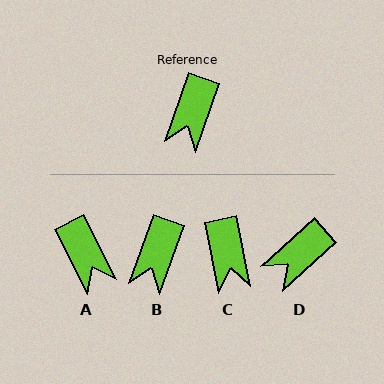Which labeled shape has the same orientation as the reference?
B.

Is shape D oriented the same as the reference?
No, it is off by about 28 degrees.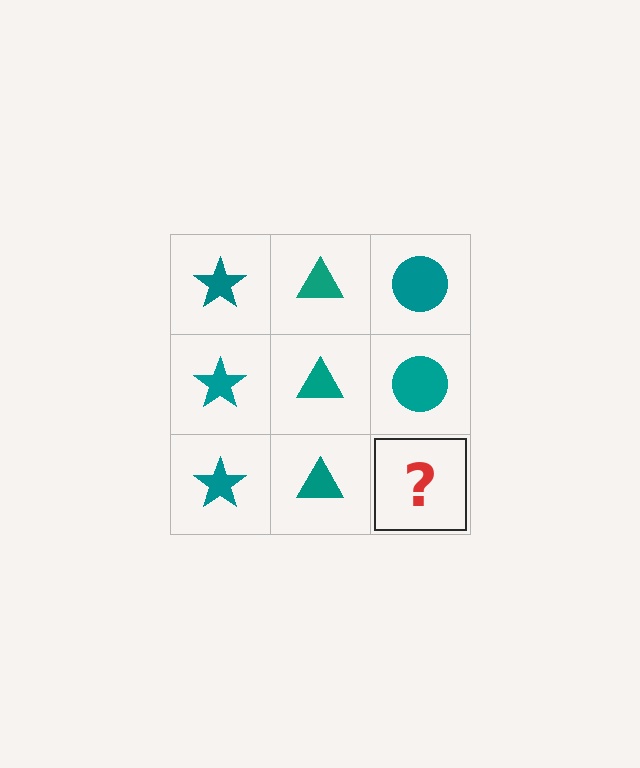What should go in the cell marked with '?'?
The missing cell should contain a teal circle.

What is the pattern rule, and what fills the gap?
The rule is that each column has a consistent shape. The gap should be filled with a teal circle.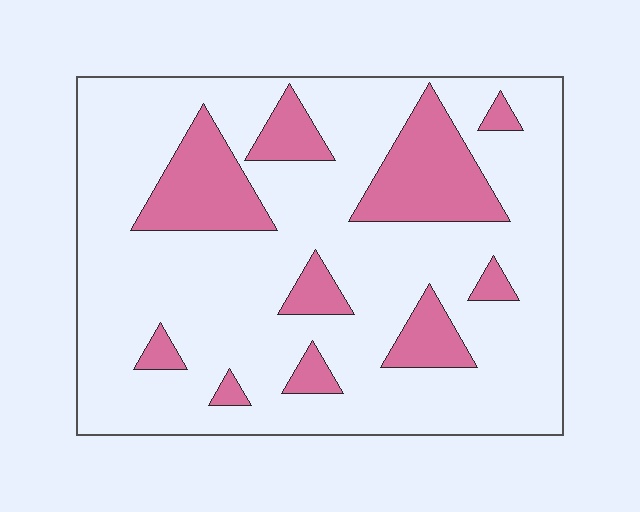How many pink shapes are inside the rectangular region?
10.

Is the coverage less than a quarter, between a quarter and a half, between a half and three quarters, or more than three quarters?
Less than a quarter.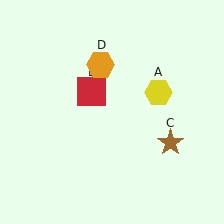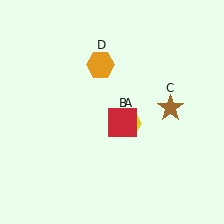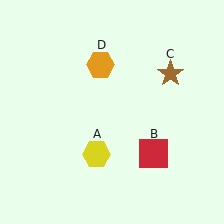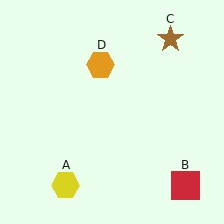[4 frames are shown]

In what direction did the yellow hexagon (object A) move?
The yellow hexagon (object A) moved down and to the left.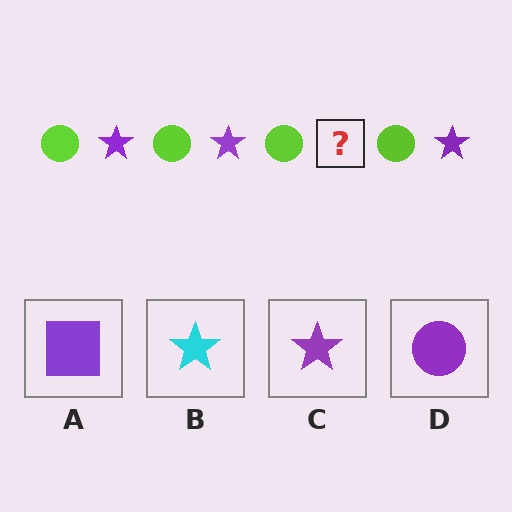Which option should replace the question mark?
Option C.